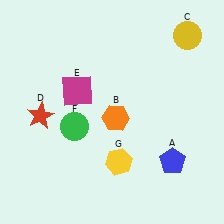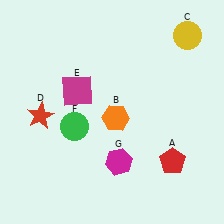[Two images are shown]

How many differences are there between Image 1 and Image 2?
There are 2 differences between the two images.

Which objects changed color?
A changed from blue to red. G changed from yellow to magenta.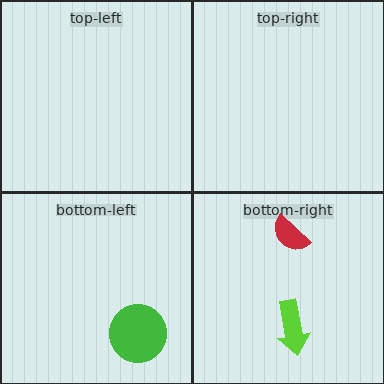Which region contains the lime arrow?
The bottom-right region.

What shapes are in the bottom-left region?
The green circle.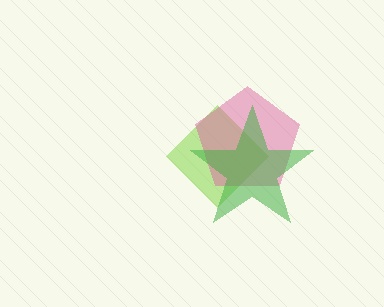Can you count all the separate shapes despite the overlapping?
Yes, there are 3 separate shapes.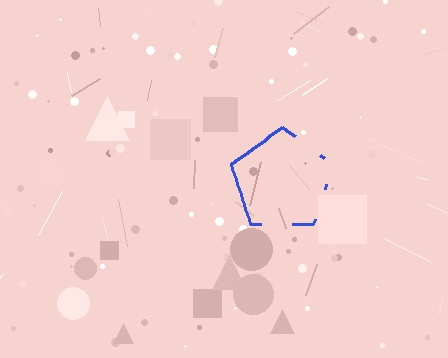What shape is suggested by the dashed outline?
The dashed outline suggests a pentagon.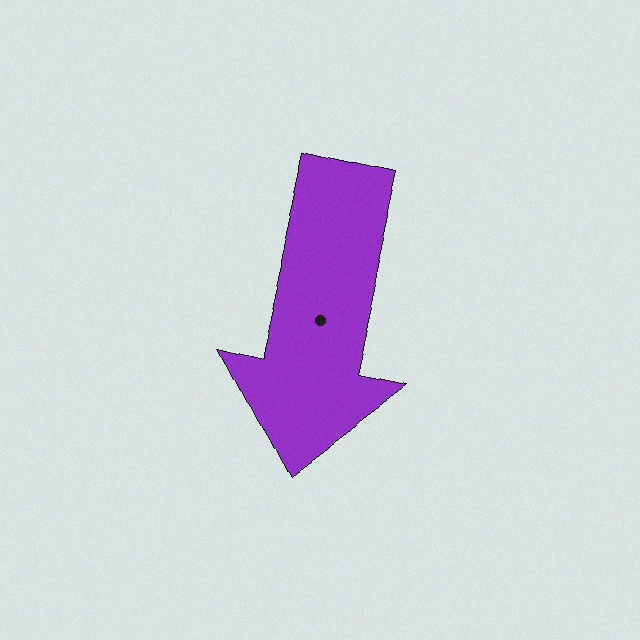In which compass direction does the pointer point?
South.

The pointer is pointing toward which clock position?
Roughly 6 o'clock.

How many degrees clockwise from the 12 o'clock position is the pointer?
Approximately 193 degrees.